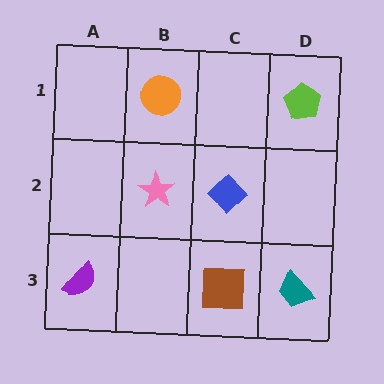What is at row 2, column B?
A pink star.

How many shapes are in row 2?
2 shapes.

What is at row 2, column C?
A blue diamond.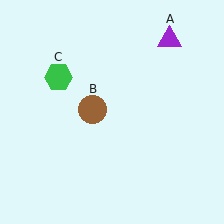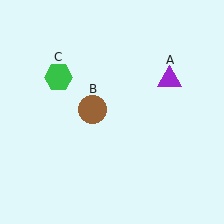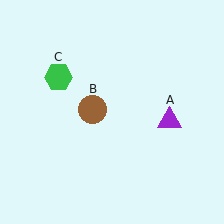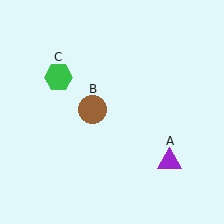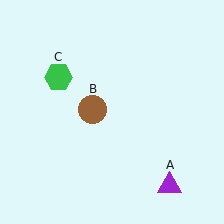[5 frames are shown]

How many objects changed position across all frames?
1 object changed position: purple triangle (object A).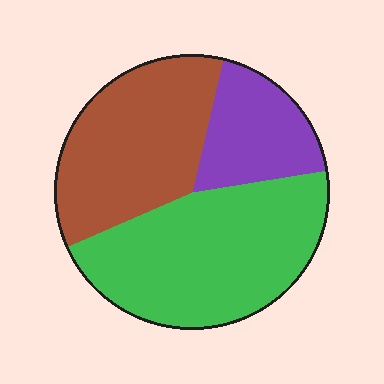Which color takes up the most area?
Green, at roughly 45%.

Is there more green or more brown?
Green.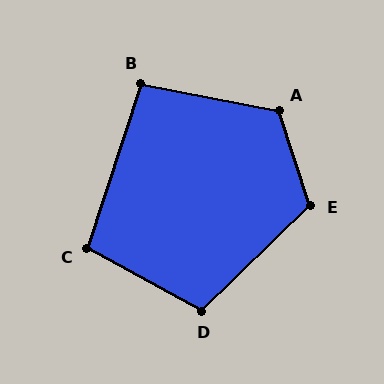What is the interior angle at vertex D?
Approximately 107 degrees (obtuse).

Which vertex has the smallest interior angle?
B, at approximately 97 degrees.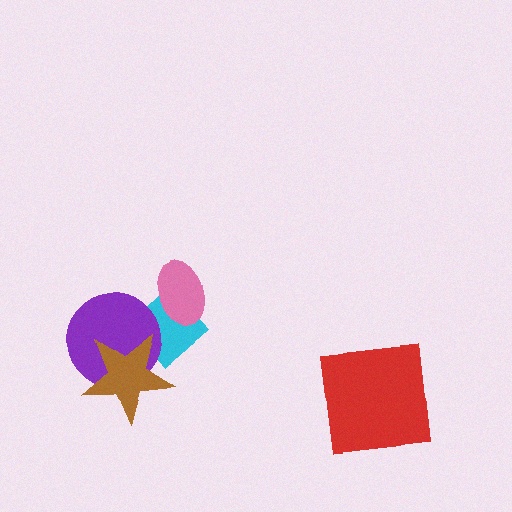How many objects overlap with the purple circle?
2 objects overlap with the purple circle.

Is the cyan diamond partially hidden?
Yes, it is partially covered by another shape.